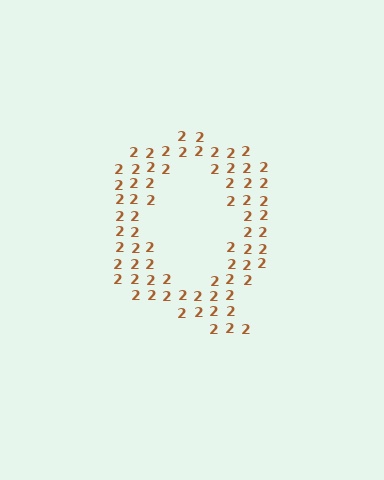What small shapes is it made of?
It is made of small digit 2's.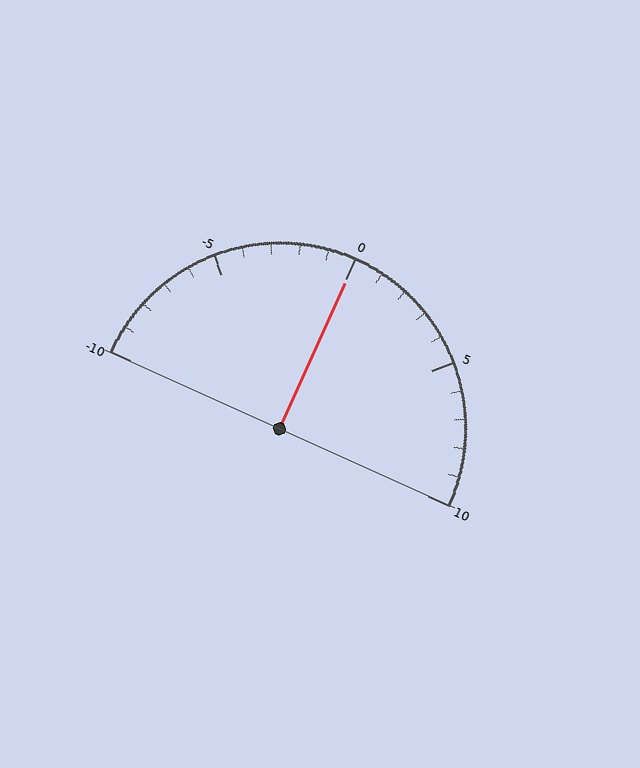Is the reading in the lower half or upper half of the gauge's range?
The reading is in the upper half of the range (-10 to 10).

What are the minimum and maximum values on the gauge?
The gauge ranges from -10 to 10.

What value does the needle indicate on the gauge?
The needle indicates approximately 0.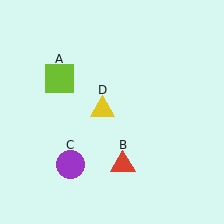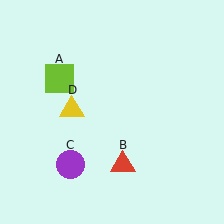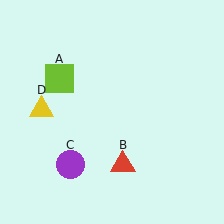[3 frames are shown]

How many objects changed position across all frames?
1 object changed position: yellow triangle (object D).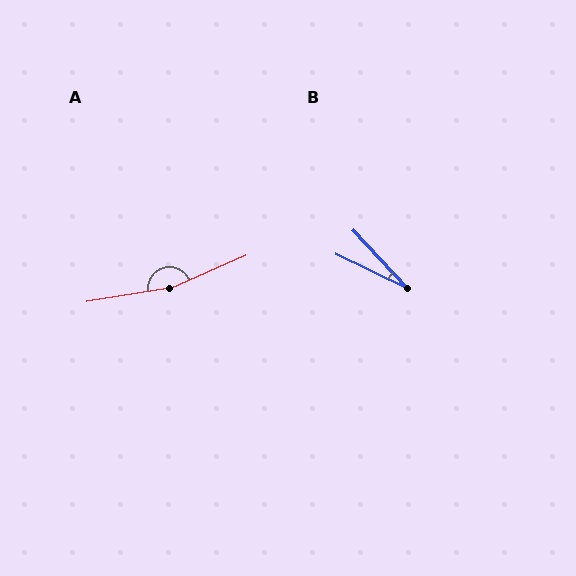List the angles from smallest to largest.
B (21°), A (166°).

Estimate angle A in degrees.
Approximately 166 degrees.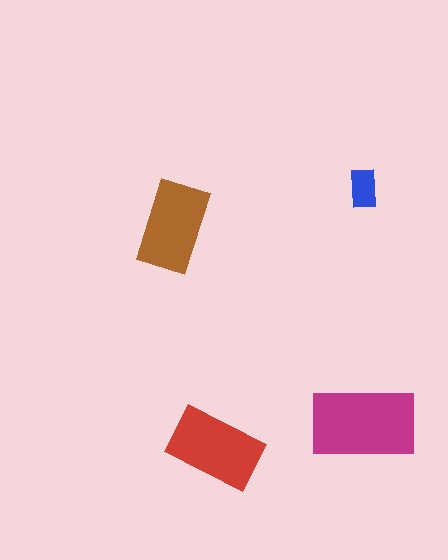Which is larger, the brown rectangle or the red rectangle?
The red one.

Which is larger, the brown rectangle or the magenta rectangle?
The magenta one.